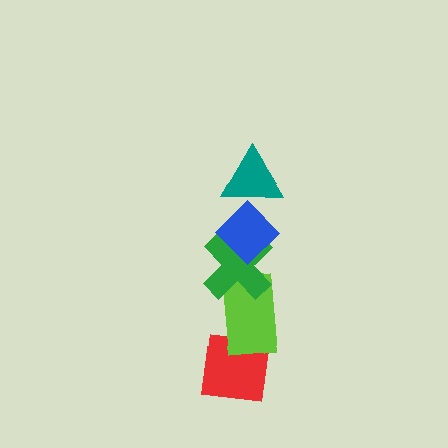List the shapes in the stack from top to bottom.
From top to bottom: the teal triangle, the blue diamond, the green cross, the lime rectangle, the red square.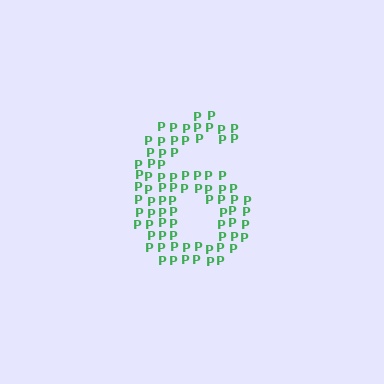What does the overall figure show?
The overall figure shows the digit 6.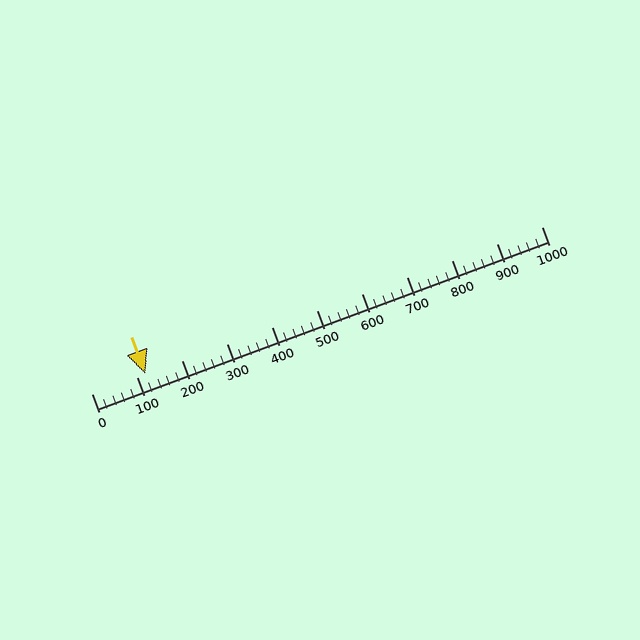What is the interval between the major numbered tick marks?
The major tick marks are spaced 100 units apart.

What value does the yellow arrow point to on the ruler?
The yellow arrow points to approximately 120.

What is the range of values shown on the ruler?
The ruler shows values from 0 to 1000.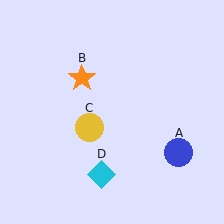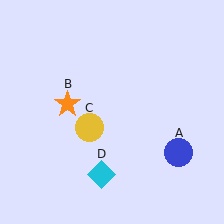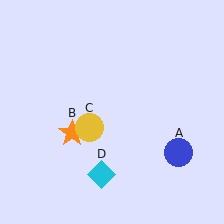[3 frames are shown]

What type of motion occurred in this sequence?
The orange star (object B) rotated counterclockwise around the center of the scene.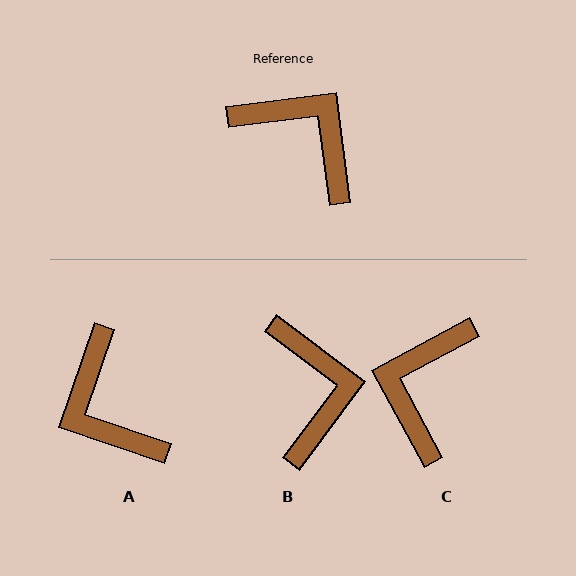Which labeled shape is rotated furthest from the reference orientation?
A, about 154 degrees away.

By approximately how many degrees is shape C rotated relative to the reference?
Approximately 111 degrees counter-clockwise.